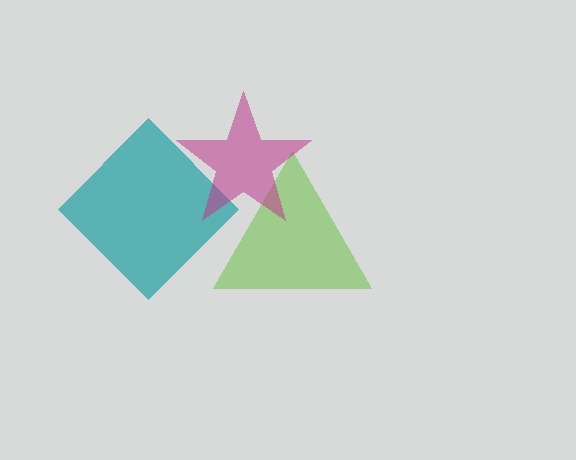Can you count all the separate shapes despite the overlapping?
Yes, there are 3 separate shapes.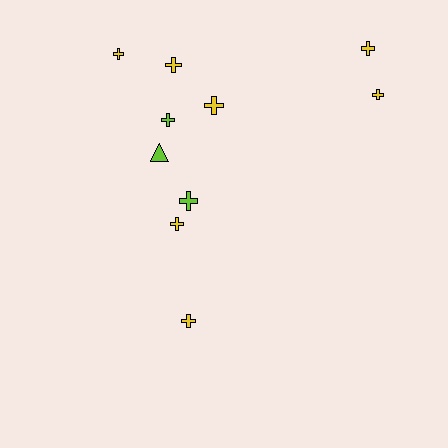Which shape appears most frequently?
Cross, with 9 objects.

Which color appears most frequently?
Yellow, with 7 objects.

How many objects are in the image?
There are 10 objects.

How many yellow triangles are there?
There are no yellow triangles.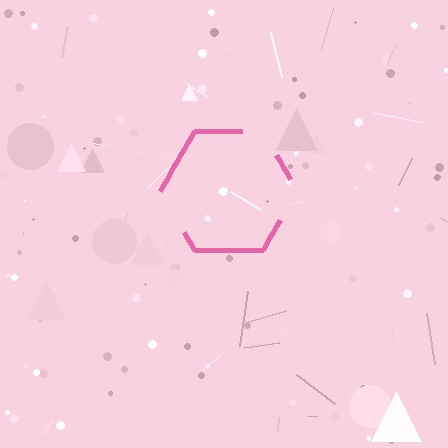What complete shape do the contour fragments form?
The contour fragments form a hexagon.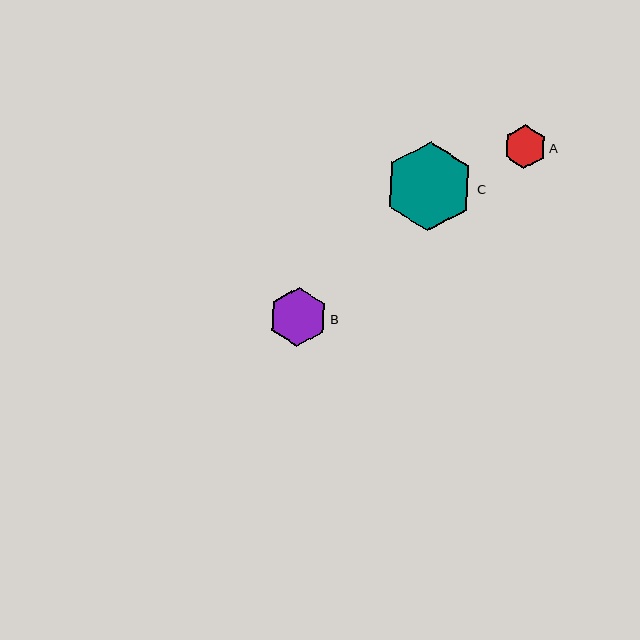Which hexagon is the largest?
Hexagon C is the largest with a size of approximately 90 pixels.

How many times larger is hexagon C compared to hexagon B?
Hexagon C is approximately 1.5 times the size of hexagon B.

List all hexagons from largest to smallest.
From largest to smallest: C, B, A.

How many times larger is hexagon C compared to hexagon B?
Hexagon C is approximately 1.5 times the size of hexagon B.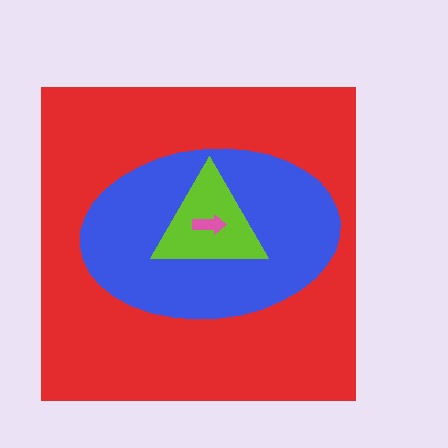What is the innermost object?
The pink arrow.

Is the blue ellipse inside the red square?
Yes.